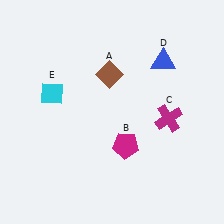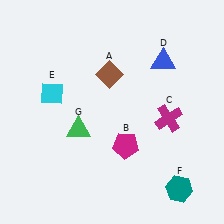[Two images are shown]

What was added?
A teal hexagon (F), a green triangle (G) were added in Image 2.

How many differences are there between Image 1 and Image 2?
There are 2 differences between the two images.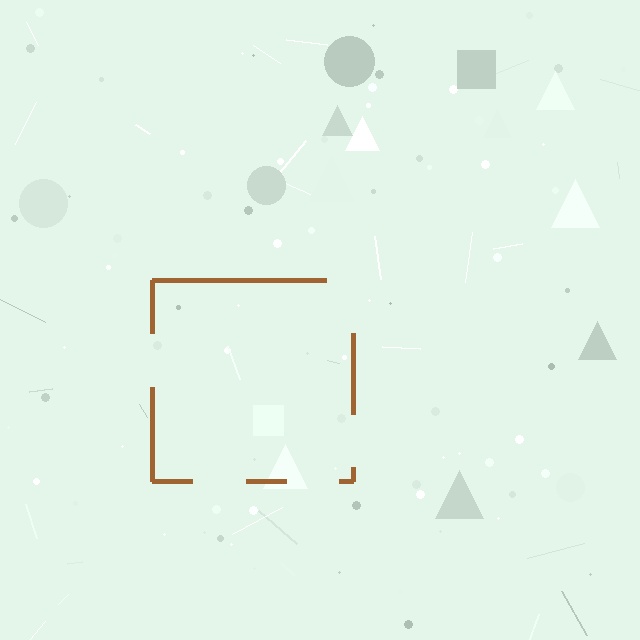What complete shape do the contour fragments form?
The contour fragments form a square.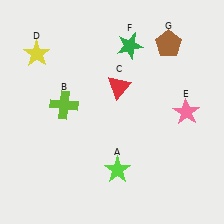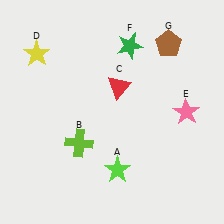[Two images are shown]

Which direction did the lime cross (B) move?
The lime cross (B) moved down.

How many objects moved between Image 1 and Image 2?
1 object moved between the two images.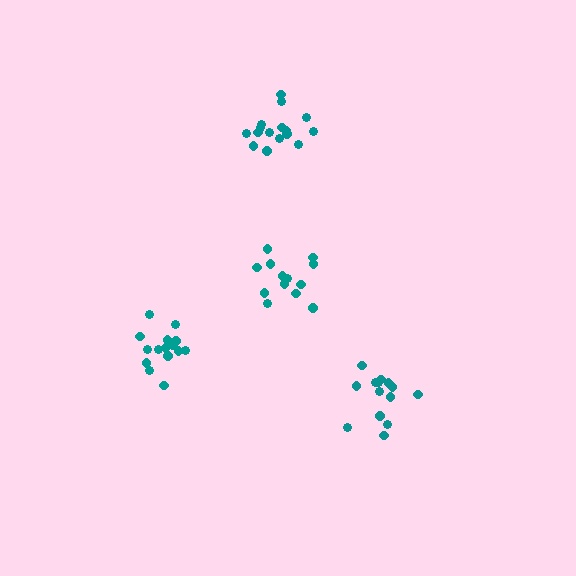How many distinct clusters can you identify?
There are 4 distinct clusters.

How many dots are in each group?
Group 1: 15 dots, Group 2: 13 dots, Group 3: 16 dots, Group 4: 14 dots (58 total).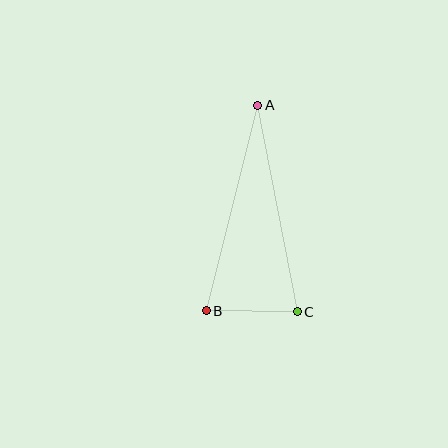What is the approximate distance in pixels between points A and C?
The distance between A and C is approximately 210 pixels.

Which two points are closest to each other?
Points B and C are closest to each other.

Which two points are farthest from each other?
Points A and B are farthest from each other.